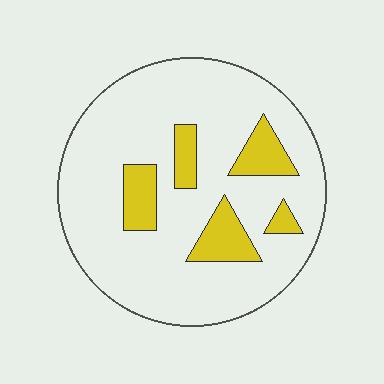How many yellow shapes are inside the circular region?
5.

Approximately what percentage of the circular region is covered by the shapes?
Approximately 15%.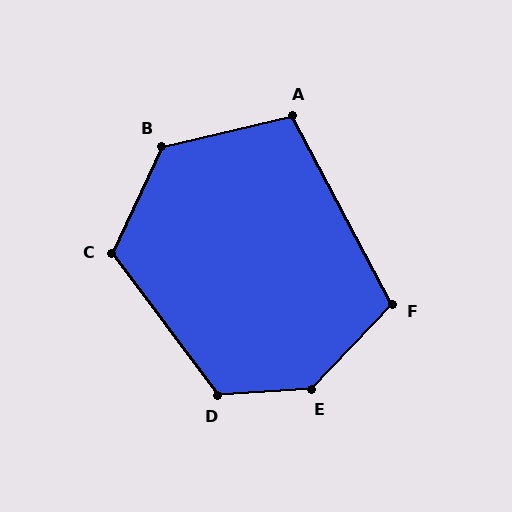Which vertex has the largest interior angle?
E, at approximately 137 degrees.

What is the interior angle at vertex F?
Approximately 109 degrees (obtuse).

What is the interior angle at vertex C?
Approximately 118 degrees (obtuse).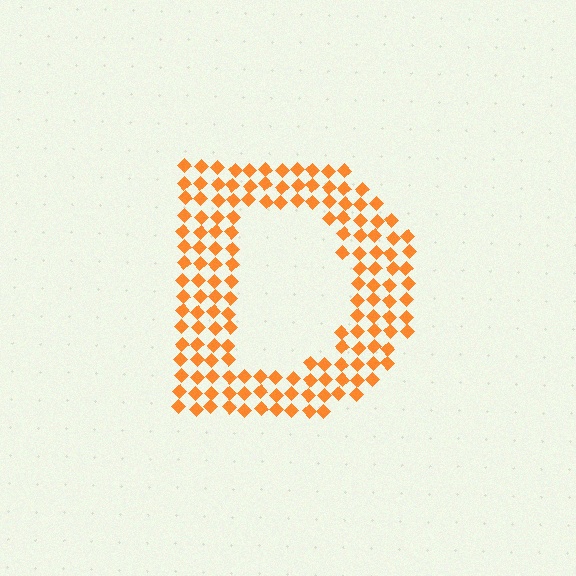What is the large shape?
The large shape is the letter D.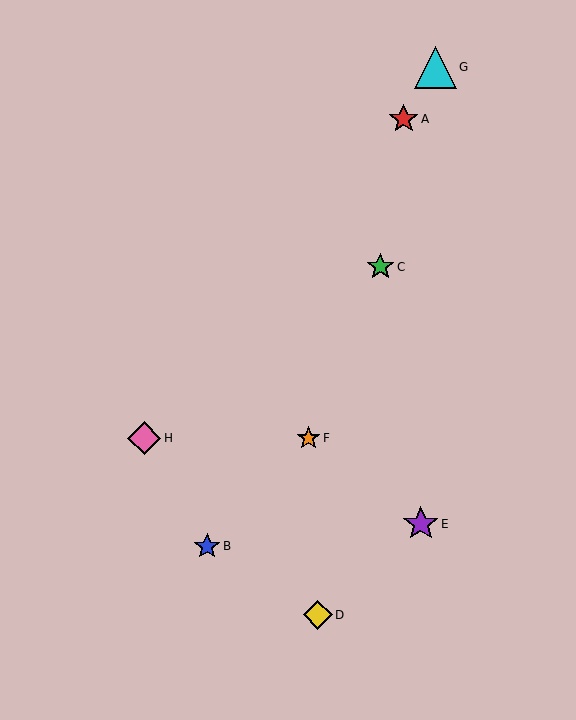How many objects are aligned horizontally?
2 objects (F, H) are aligned horizontally.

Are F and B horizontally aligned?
No, F is at y≈438 and B is at y≈546.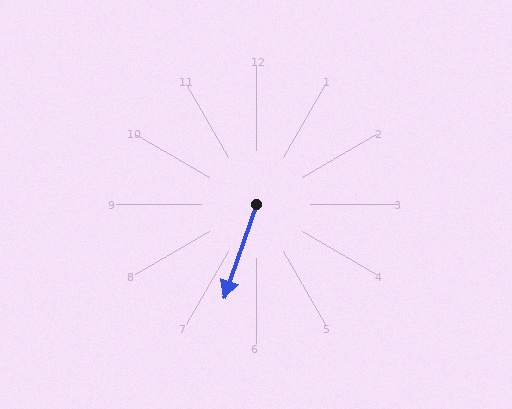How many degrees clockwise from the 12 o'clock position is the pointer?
Approximately 199 degrees.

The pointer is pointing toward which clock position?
Roughly 7 o'clock.